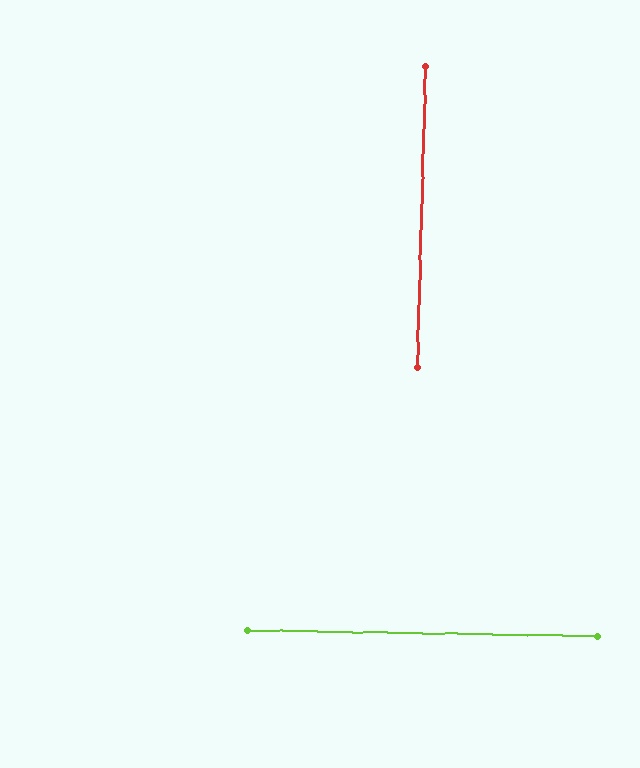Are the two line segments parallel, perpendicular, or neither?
Perpendicular — they meet at approximately 89°.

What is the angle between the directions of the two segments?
Approximately 89 degrees.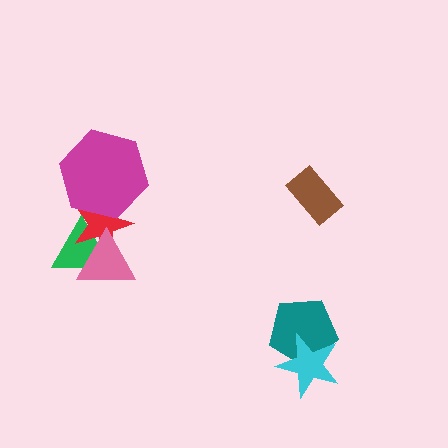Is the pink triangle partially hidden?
No, no other shape covers it.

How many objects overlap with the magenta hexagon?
1 object overlaps with the magenta hexagon.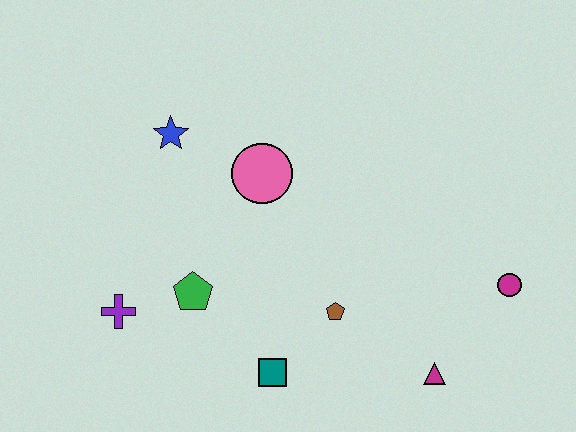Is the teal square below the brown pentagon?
Yes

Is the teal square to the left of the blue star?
No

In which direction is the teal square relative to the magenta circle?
The teal square is to the left of the magenta circle.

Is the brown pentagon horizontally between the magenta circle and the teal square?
Yes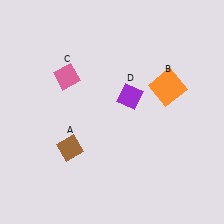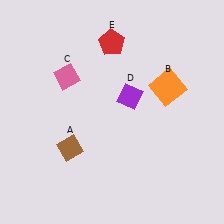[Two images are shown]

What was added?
A red pentagon (E) was added in Image 2.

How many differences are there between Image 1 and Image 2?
There is 1 difference between the two images.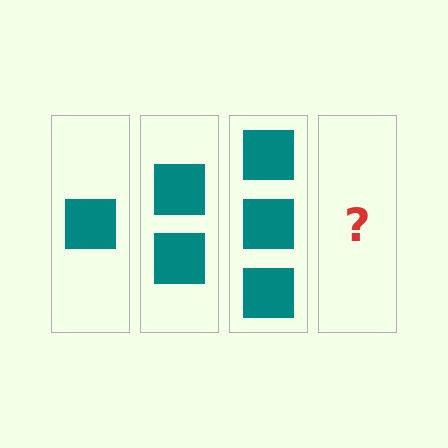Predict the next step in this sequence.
The next step is 4 squares.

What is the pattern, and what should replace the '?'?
The pattern is that each step adds one more square. The '?' should be 4 squares.